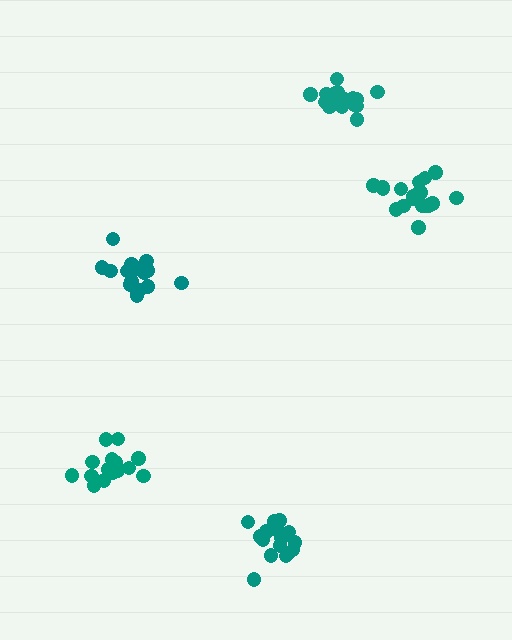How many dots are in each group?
Group 1: 16 dots, Group 2: 20 dots, Group 3: 19 dots, Group 4: 19 dots, Group 5: 18 dots (92 total).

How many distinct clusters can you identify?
There are 5 distinct clusters.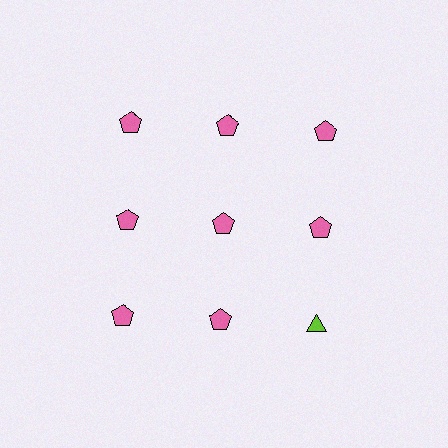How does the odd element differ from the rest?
It differs in both color (lime instead of pink) and shape (triangle instead of pentagon).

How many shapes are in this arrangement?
There are 9 shapes arranged in a grid pattern.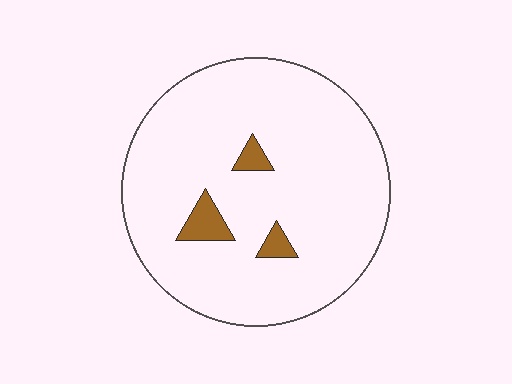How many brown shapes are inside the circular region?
3.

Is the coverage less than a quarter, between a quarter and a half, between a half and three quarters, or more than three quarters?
Less than a quarter.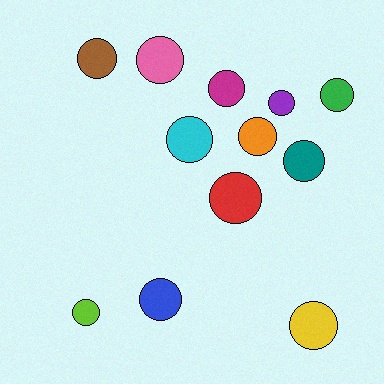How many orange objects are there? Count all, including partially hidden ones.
There is 1 orange object.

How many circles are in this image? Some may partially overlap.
There are 12 circles.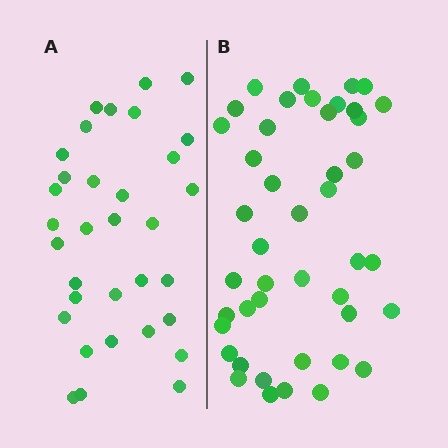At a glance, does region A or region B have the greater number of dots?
Region B (the right region) has more dots.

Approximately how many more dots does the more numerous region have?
Region B has roughly 12 or so more dots than region A.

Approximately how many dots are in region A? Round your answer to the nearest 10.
About 30 dots. (The exact count is 33, which rounds to 30.)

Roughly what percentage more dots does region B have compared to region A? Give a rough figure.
About 35% more.